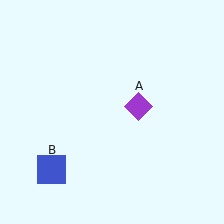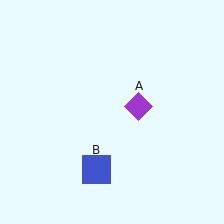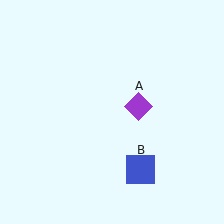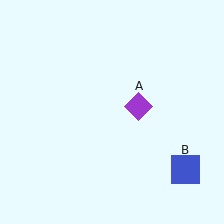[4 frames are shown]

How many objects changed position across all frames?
1 object changed position: blue square (object B).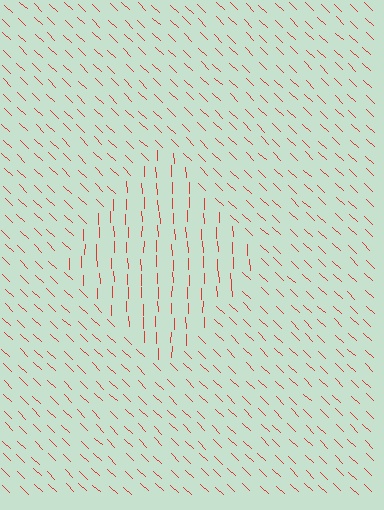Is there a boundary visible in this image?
Yes, there is a texture boundary formed by a change in line orientation.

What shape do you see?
I see a diamond.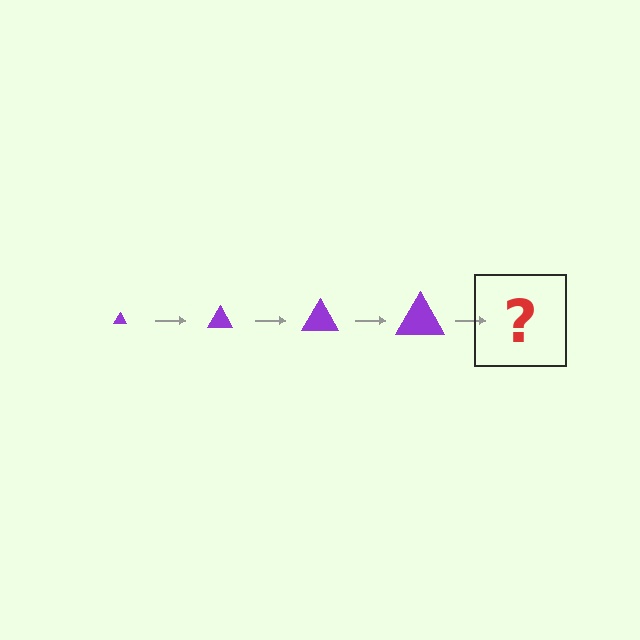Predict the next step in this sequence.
The next step is a purple triangle, larger than the previous one.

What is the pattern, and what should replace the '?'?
The pattern is that the triangle gets progressively larger each step. The '?' should be a purple triangle, larger than the previous one.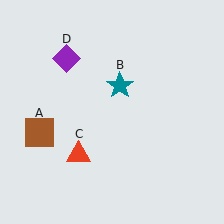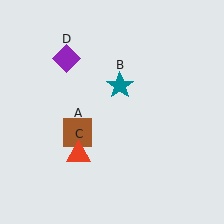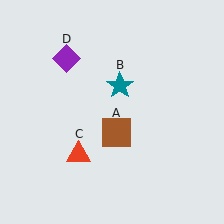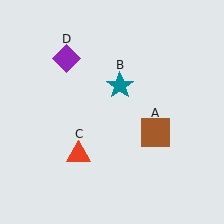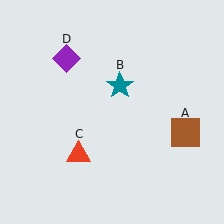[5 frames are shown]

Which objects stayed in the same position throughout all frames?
Teal star (object B) and red triangle (object C) and purple diamond (object D) remained stationary.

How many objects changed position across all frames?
1 object changed position: brown square (object A).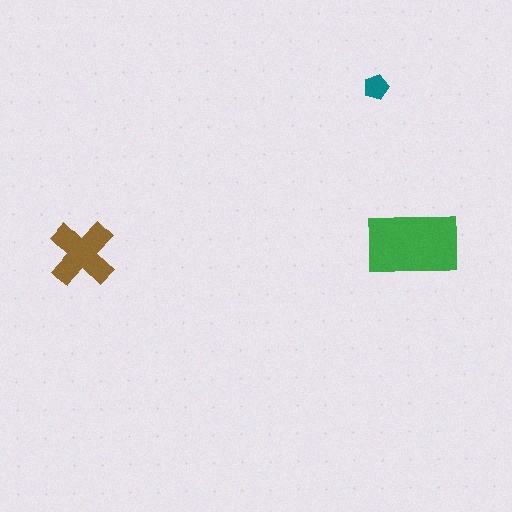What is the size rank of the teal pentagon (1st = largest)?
3rd.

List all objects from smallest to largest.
The teal pentagon, the brown cross, the green rectangle.